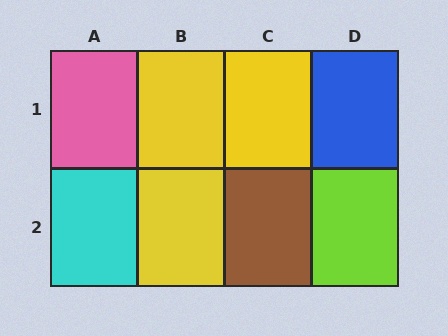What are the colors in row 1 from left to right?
Pink, yellow, yellow, blue.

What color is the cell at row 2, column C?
Brown.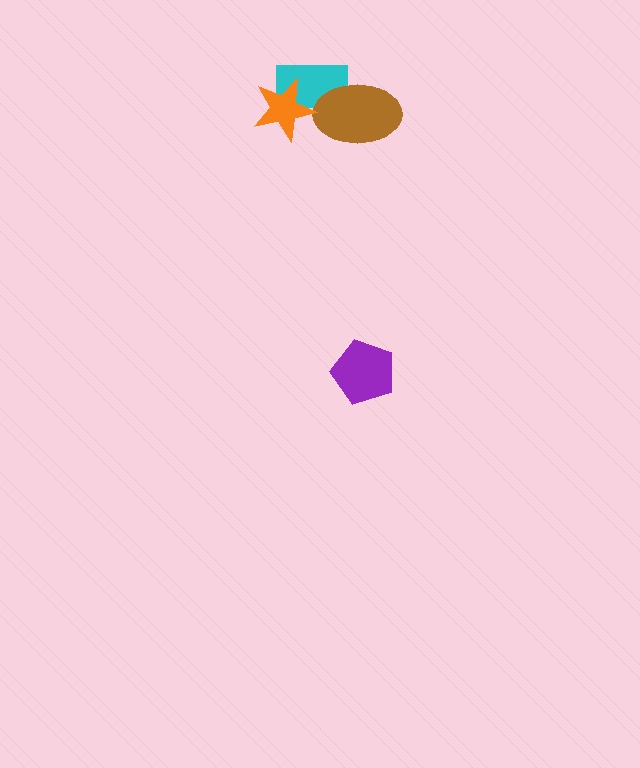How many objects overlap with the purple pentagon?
0 objects overlap with the purple pentagon.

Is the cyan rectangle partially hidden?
Yes, it is partially covered by another shape.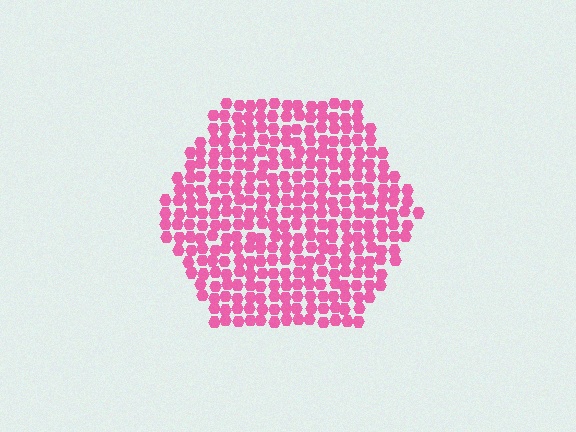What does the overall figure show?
The overall figure shows a hexagon.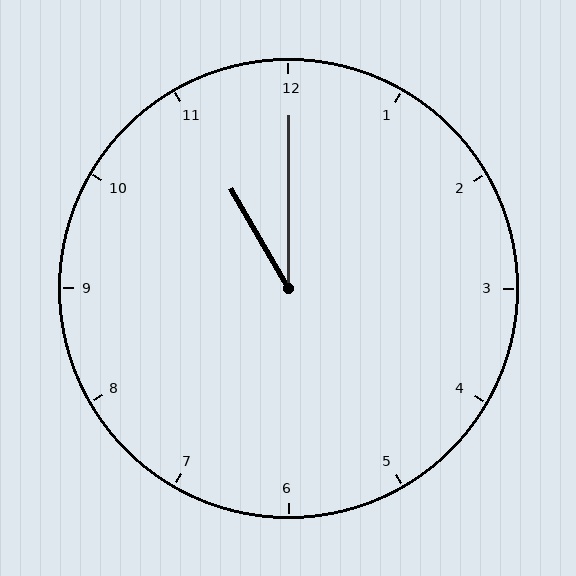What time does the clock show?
11:00.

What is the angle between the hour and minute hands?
Approximately 30 degrees.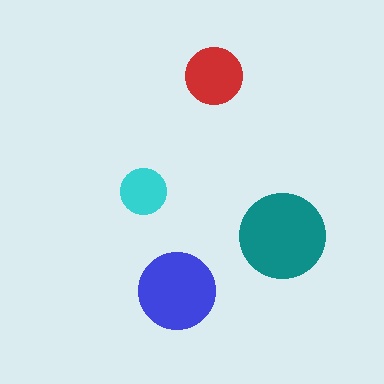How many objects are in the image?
There are 4 objects in the image.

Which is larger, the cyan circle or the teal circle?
The teal one.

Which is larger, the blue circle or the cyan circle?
The blue one.